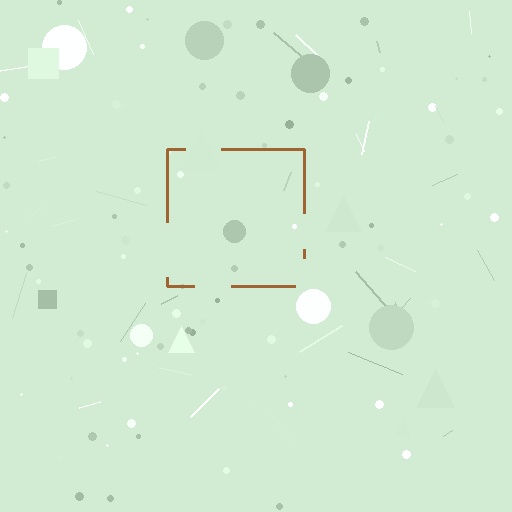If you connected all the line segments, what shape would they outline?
They would outline a square.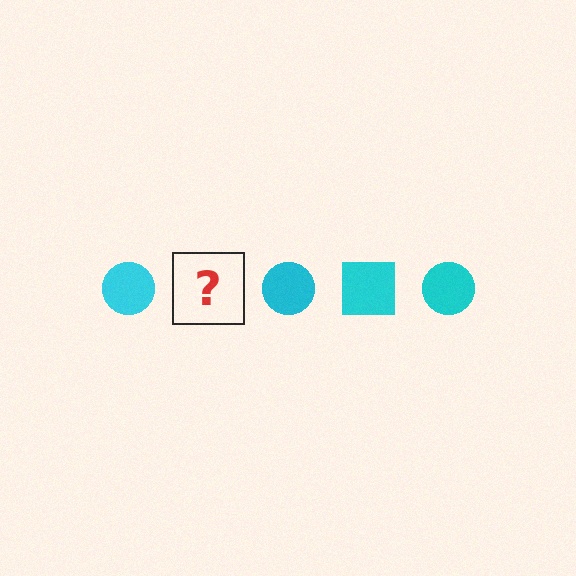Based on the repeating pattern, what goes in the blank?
The blank should be a cyan square.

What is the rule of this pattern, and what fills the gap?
The rule is that the pattern cycles through circle, square shapes in cyan. The gap should be filled with a cyan square.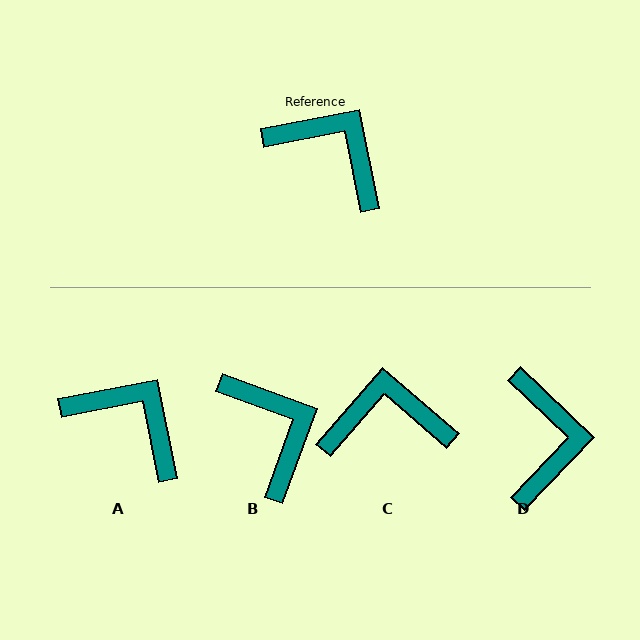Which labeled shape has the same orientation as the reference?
A.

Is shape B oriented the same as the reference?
No, it is off by about 31 degrees.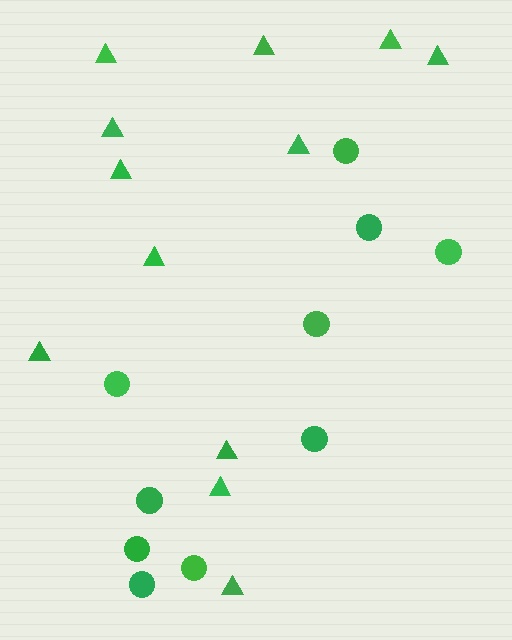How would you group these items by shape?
There are 2 groups: one group of triangles (12) and one group of circles (10).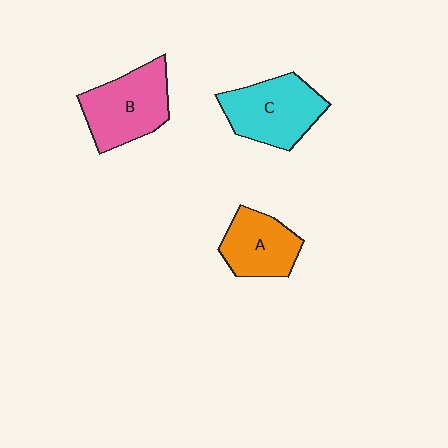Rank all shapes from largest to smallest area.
From largest to smallest: C (cyan), B (pink), A (orange).